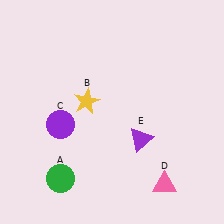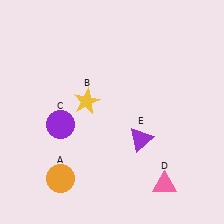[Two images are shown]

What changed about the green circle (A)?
In Image 1, A is green. In Image 2, it changed to orange.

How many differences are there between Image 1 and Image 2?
There is 1 difference between the two images.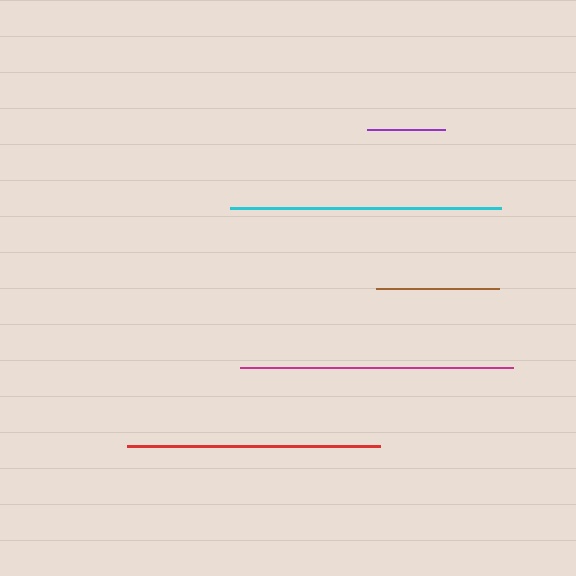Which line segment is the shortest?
The purple line is the shortest at approximately 78 pixels.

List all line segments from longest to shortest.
From longest to shortest: magenta, cyan, red, brown, purple.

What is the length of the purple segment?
The purple segment is approximately 78 pixels long.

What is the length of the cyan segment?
The cyan segment is approximately 270 pixels long.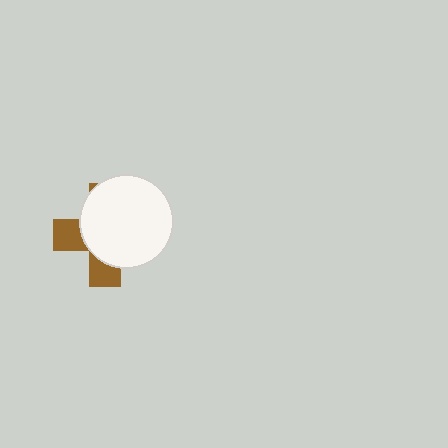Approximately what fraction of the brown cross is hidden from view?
Roughly 69% of the brown cross is hidden behind the white circle.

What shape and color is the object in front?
The object in front is a white circle.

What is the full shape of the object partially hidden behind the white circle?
The partially hidden object is a brown cross.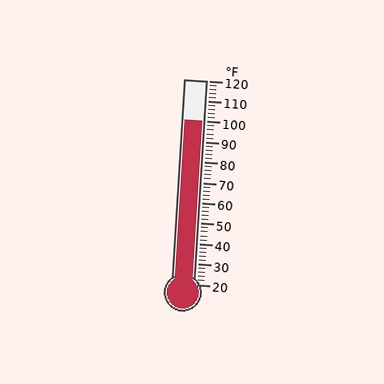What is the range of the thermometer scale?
The thermometer scale ranges from 20°F to 120°F.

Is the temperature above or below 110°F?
The temperature is below 110°F.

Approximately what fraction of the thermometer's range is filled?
The thermometer is filled to approximately 80% of its range.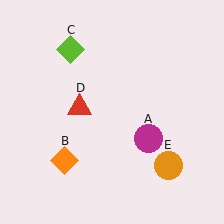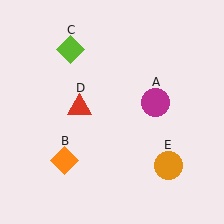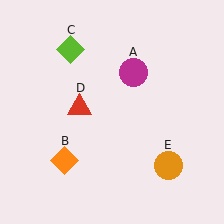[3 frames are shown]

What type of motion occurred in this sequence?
The magenta circle (object A) rotated counterclockwise around the center of the scene.